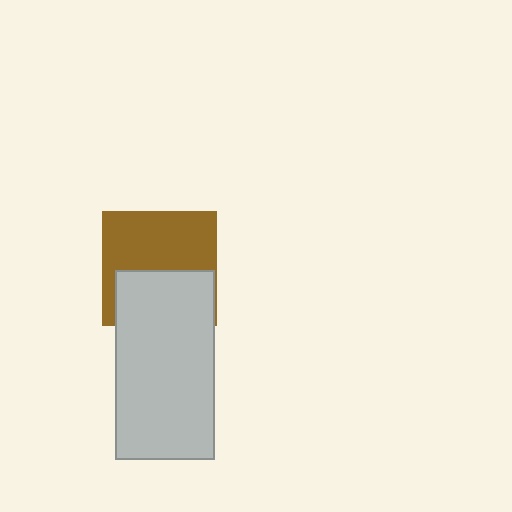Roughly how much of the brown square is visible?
About half of it is visible (roughly 58%).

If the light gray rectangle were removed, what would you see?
You would see the complete brown square.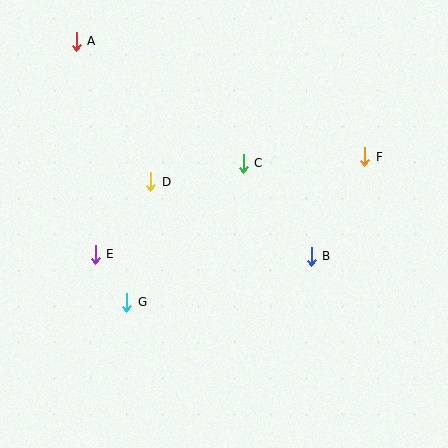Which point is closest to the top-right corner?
Point F is closest to the top-right corner.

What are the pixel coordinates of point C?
Point C is at (243, 163).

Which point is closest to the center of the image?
Point C at (243, 163) is closest to the center.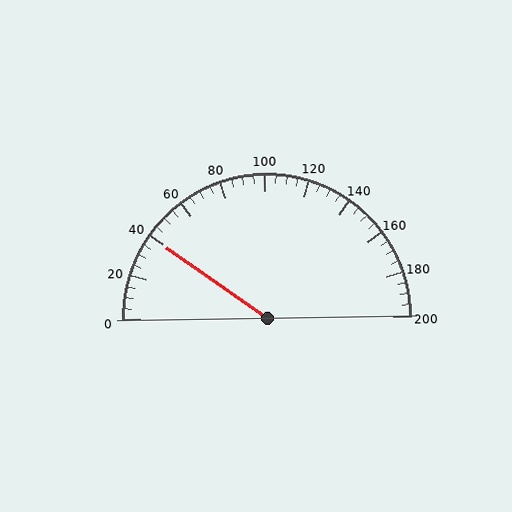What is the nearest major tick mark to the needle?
The nearest major tick mark is 40.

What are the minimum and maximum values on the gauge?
The gauge ranges from 0 to 200.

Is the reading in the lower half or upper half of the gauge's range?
The reading is in the lower half of the range (0 to 200).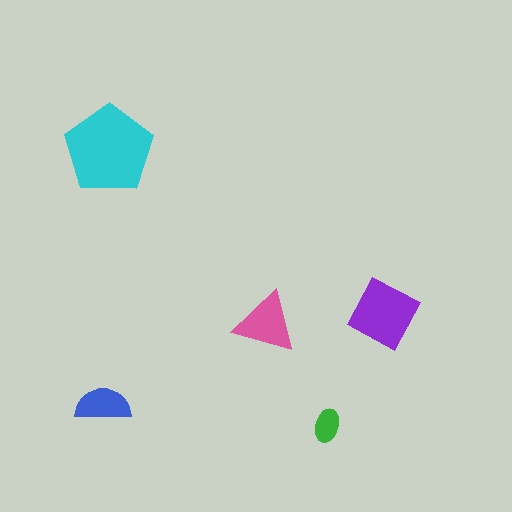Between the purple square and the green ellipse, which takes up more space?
The purple square.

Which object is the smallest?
The green ellipse.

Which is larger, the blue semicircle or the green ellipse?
The blue semicircle.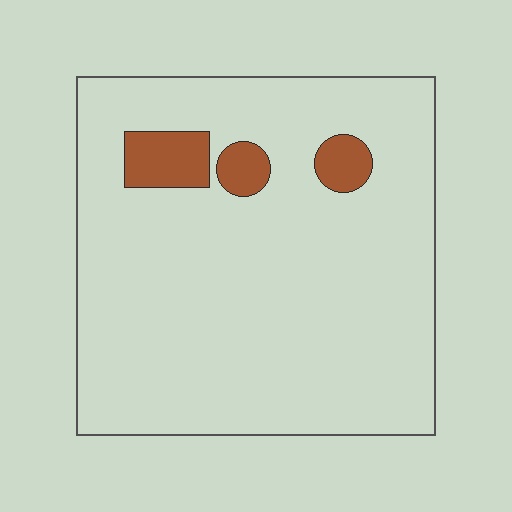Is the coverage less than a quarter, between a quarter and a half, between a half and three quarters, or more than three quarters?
Less than a quarter.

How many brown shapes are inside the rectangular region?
3.